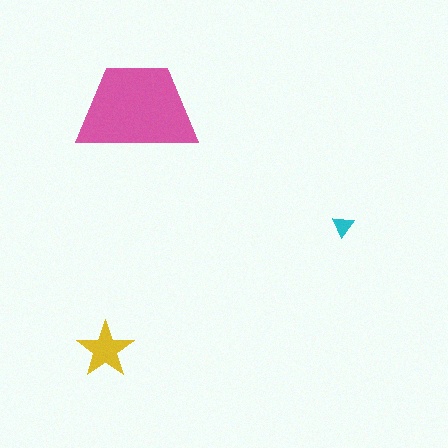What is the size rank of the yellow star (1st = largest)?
2nd.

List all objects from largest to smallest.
The pink trapezoid, the yellow star, the cyan triangle.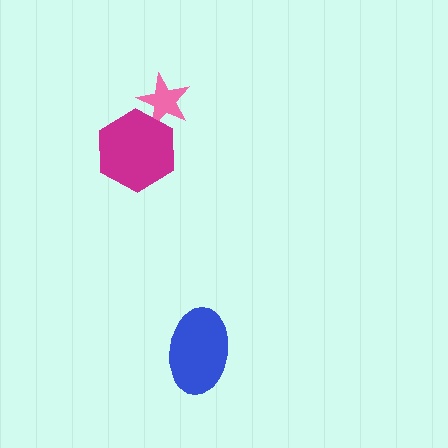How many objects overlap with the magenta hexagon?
1 object overlaps with the magenta hexagon.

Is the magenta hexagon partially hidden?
No, no other shape covers it.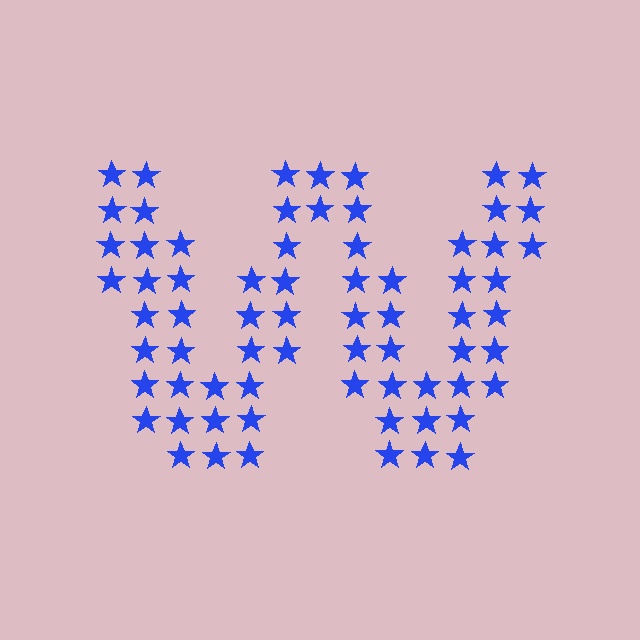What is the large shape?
The large shape is the letter W.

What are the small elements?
The small elements are stars.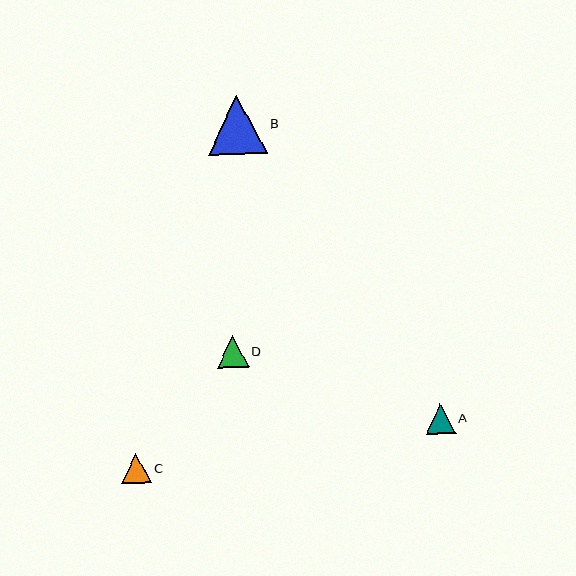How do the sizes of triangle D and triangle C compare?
Triangle D and triangle C are approximately the same size.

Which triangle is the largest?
Triangle B is the largest with a size of approximately 59 pixels.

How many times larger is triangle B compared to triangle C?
Triangle B is approximately 2.0 times the size of triangle C.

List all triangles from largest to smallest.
From largest to smallest: B, D, A, C.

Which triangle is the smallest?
Triangle C is the smallest with a size of approximately 30 pixels.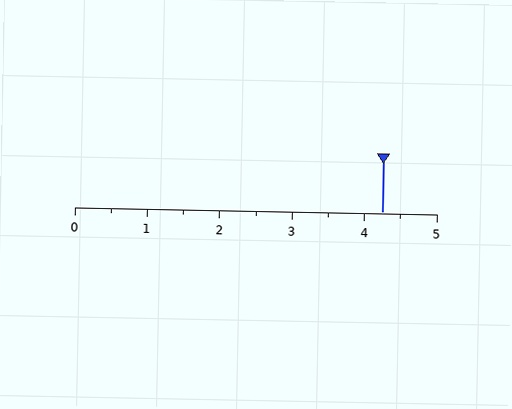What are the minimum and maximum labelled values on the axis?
The axis runs from 0 to 5.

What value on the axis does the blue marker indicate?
The marker indicates approximately 4.2.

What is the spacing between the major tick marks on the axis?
The major ticks are spaced 1 apart.